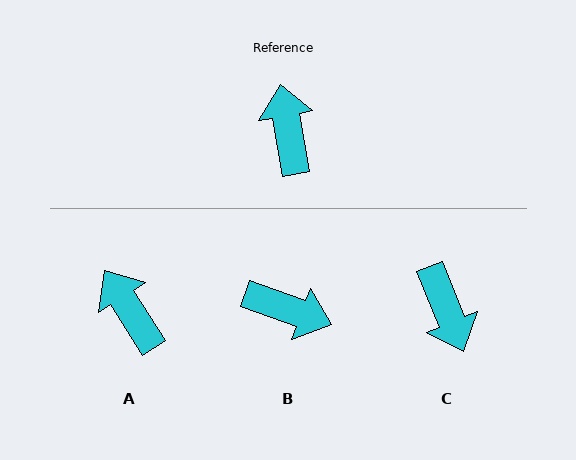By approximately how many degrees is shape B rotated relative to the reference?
Approximately 120 degrees clockwise.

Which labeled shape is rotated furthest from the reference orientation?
C, about 168 degrees away.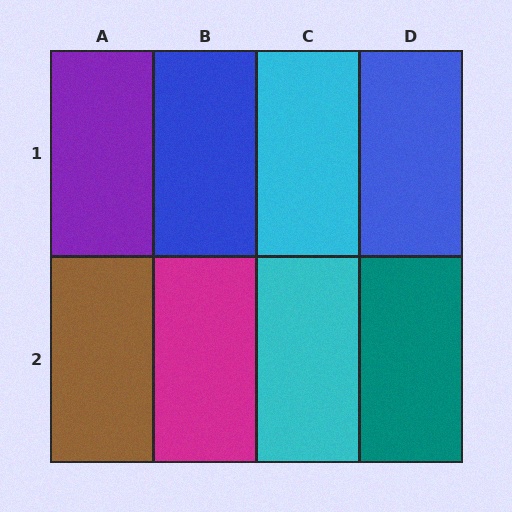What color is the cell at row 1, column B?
Blue.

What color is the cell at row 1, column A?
Purple.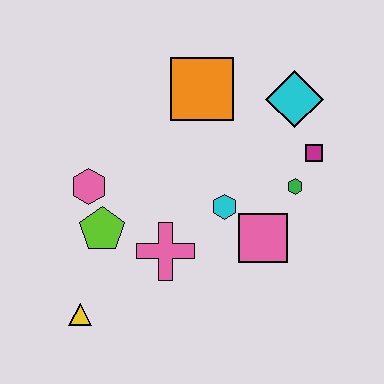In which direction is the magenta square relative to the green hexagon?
The magenta square is above the green hexagon.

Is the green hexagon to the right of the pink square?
Yes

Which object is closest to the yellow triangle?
The lime pentagon is closest to the yellow triangle.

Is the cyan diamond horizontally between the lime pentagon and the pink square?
No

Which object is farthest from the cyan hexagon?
The yellow triangle is farthest from the cyan hexagon.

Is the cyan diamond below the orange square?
Yes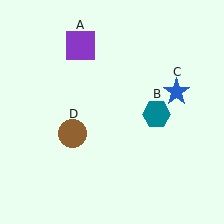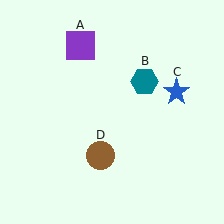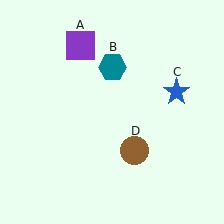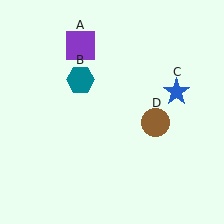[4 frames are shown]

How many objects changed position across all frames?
2 objects changed position: teal hexagon (object B), brown circle (object D).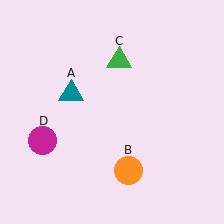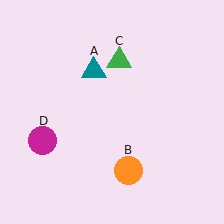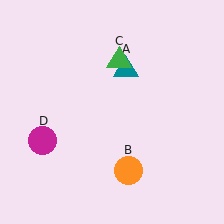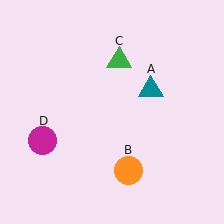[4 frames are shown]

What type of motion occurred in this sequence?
The teal triangle (object A) rotated clockwise around the center of the scene.